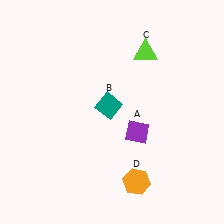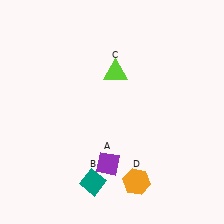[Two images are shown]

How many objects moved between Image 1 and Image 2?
3 objects moved between the two images.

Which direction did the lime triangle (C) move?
The lime triangle (C) moved left.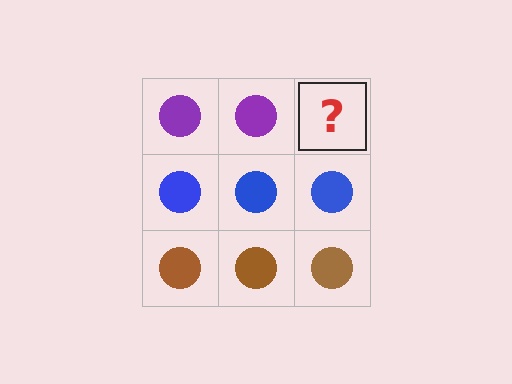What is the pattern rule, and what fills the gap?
The rule is that each row has a consistent color. The gap should be filled with a purple circle.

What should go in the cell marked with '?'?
The missing cell should contain a purple circle.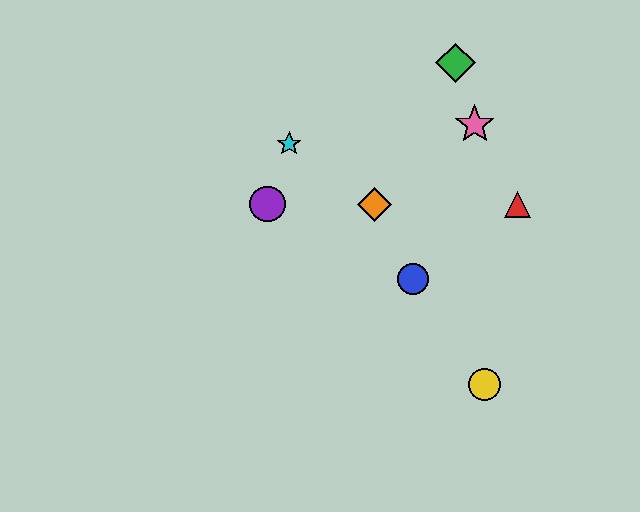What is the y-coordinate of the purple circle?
The purple circle is at y≈204.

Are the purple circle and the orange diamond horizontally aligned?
Yes, both are at y≈204.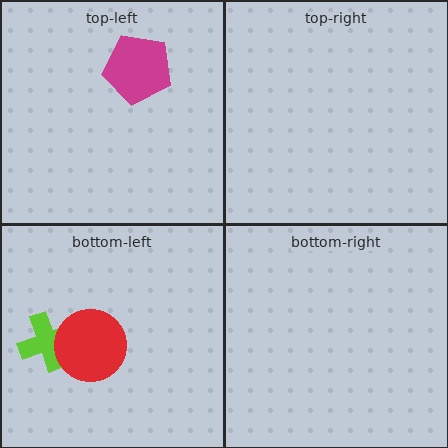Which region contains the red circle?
The bottom-left region.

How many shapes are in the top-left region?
1.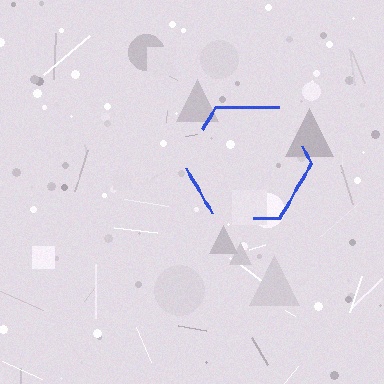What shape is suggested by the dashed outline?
The dashed outline suggests a hexagon.